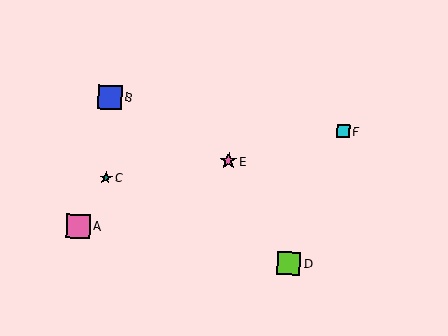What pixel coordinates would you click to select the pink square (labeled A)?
Click at (78, 226) to select the pink square A.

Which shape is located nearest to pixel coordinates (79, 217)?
The pink square (labeled A) at (78, 226) is nearest to that location.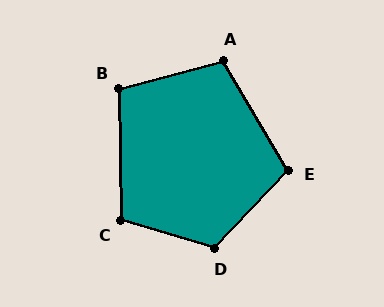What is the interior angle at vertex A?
Approximately 106 degrees (obtuse).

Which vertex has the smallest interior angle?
B, at approximately 104 degrees.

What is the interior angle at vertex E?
Approximately 106 degrees (obtuse).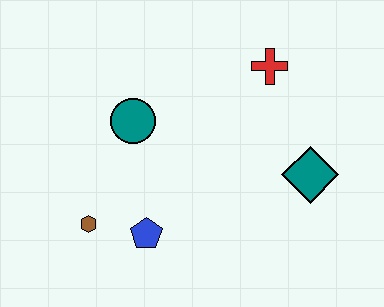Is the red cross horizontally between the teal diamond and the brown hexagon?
Yes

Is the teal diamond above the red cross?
No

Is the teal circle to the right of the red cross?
No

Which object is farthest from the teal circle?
The teal diamond is farthest from the teal circle.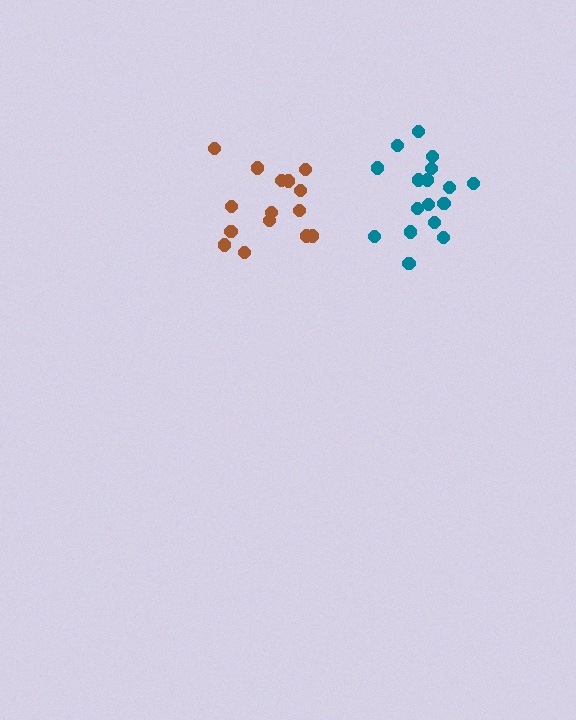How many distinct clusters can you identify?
There are 2 distinct clusters.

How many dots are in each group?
Group 1: 17 dots, Group 2: 15 dots (32 total).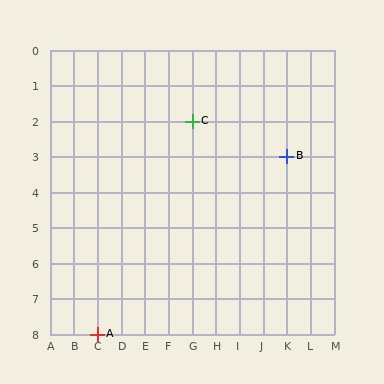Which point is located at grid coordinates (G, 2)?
Point C is at (G, 2).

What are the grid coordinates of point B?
Point B is at grid coordinates (K, 3).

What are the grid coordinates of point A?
Point A is at grid coordinates (C, 8).